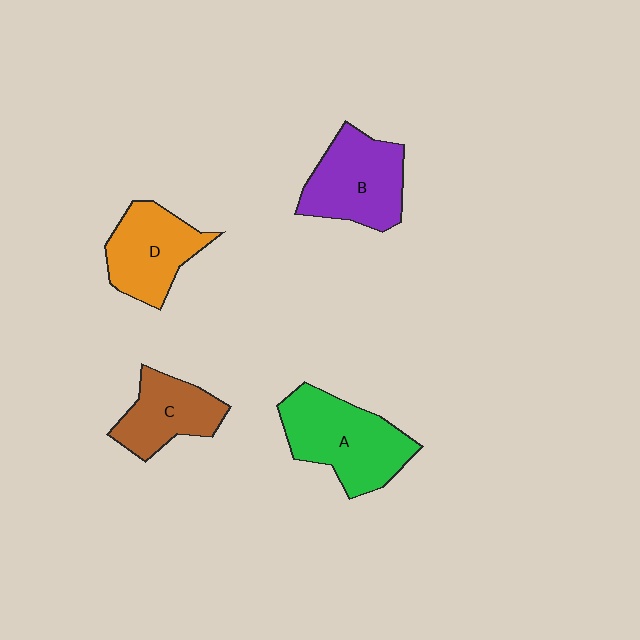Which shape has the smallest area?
Shape C (brown).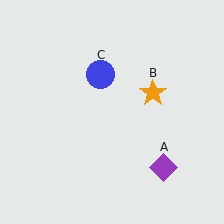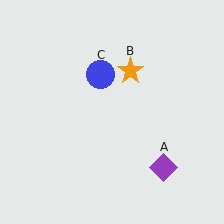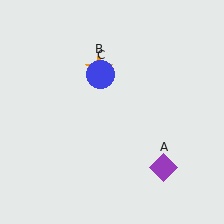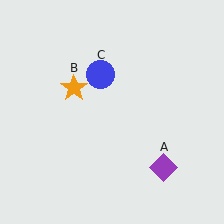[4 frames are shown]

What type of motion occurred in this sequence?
The orange star (object B) rotated counterclockwise around the center of the scene.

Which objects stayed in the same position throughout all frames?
Purple diamond (object A) and blue circle (object C) remained stationary.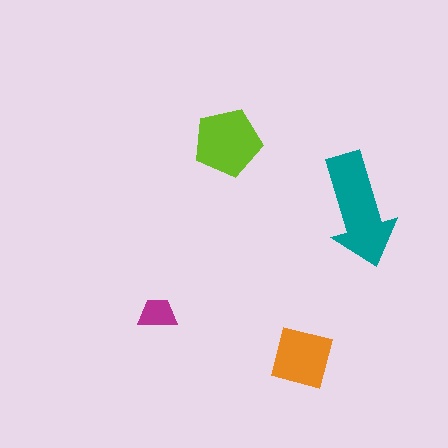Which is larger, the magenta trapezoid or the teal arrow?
The teal arrow.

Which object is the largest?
The teal arrow.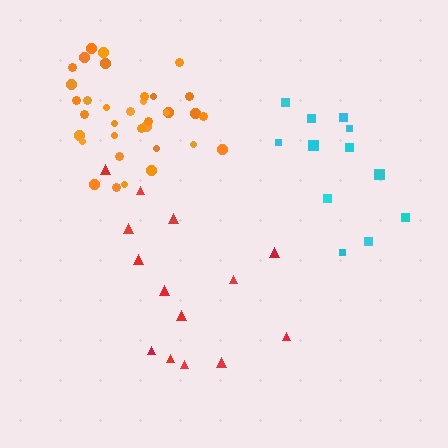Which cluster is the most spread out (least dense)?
Red.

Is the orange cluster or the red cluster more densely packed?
Orange.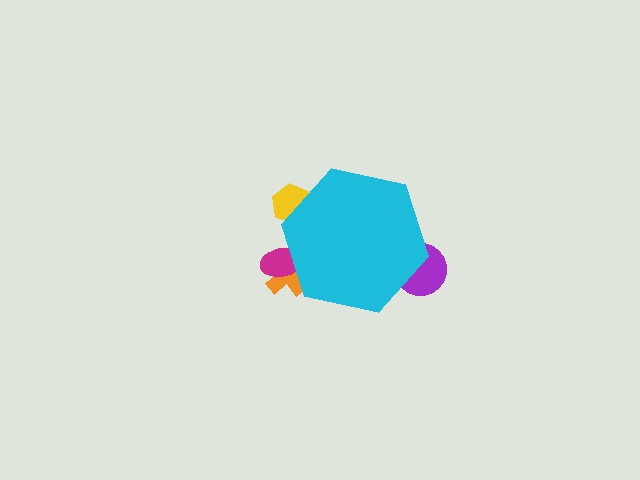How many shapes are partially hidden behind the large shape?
4 shapes are partially hidden.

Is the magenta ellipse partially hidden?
Yes, the magenta ellipse is partially hidden behind the cyan hexagon.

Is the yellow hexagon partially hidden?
Yes, the yellow hexagon is partially hidden behind the cyan hexagon.